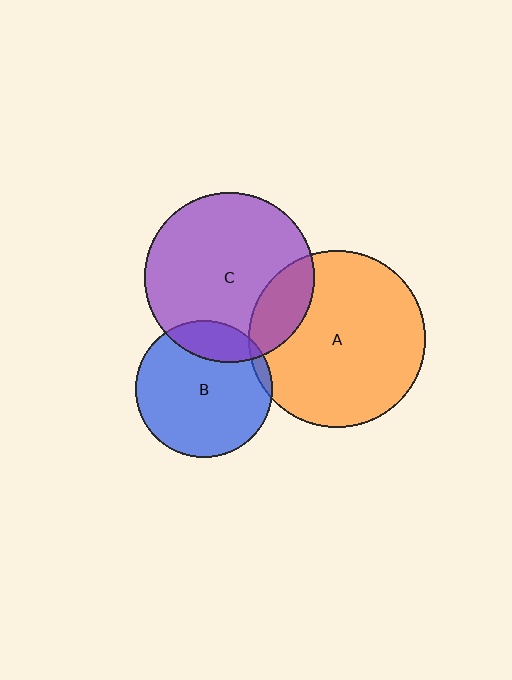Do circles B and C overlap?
Yes.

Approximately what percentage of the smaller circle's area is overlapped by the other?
Approximately 20%.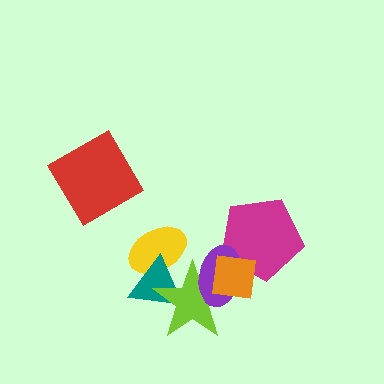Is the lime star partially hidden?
Yes, it is partially covered by another shape.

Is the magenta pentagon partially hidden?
Yes, it is partially covered by another shape.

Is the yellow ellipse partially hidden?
Yes, it is partially covered by another shape.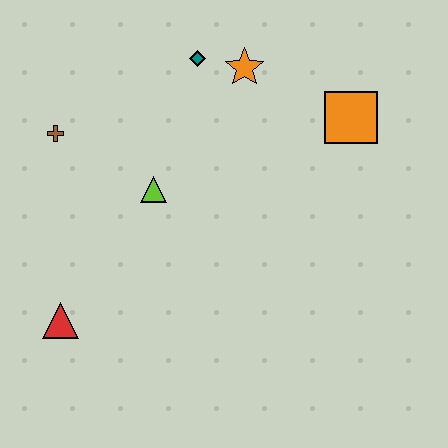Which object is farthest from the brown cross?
The orange square is farthest from the brown cross.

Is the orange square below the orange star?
Yes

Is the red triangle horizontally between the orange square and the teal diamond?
No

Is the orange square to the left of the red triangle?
No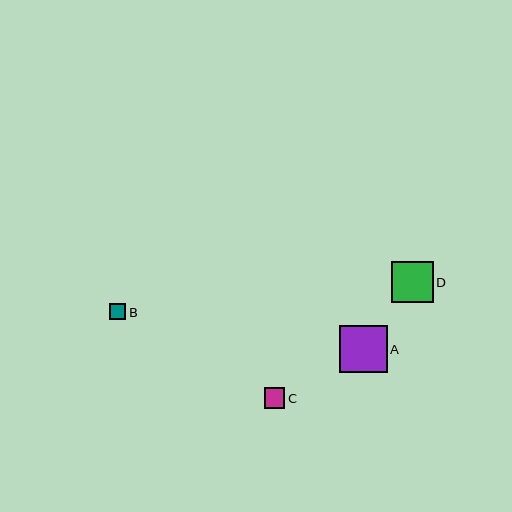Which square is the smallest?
Square B is the smallest with a size of approximately 16 pixels.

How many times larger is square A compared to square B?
Square A is approximately 3.0 times the size of square B.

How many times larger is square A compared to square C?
Square A is approximately 2.4 times the size of square C.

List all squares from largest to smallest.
From largest to smallest: A, D, C, B.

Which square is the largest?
Square A is the largest with a size of approximately 48 pixels.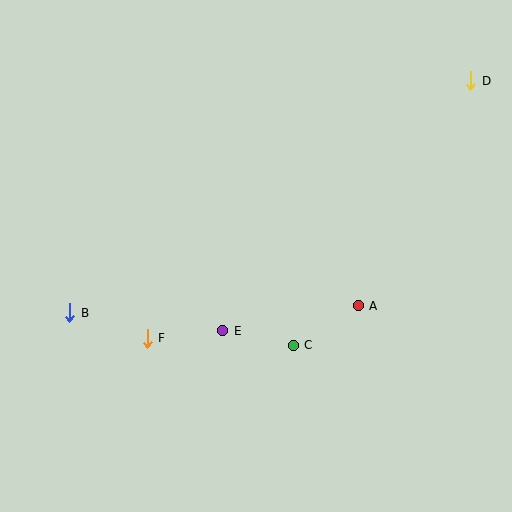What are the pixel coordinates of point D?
Point D is at (471, 81).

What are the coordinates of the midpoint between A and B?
The midpoint between A and B is at (214, 309).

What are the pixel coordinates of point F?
Point F is at (147, 338).